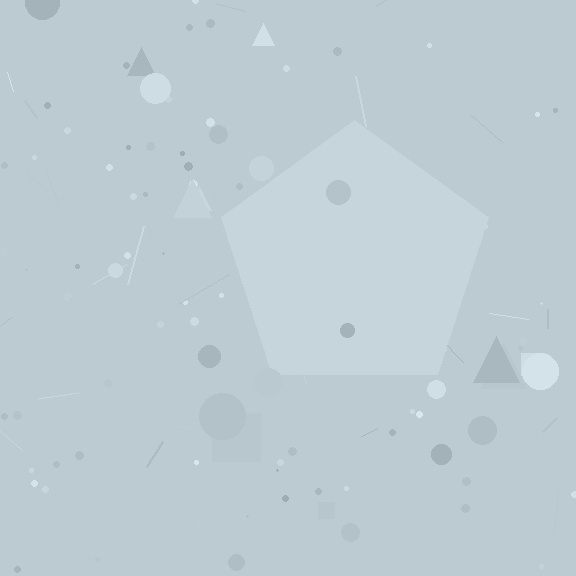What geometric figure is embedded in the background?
A pentagon is embedded in the background.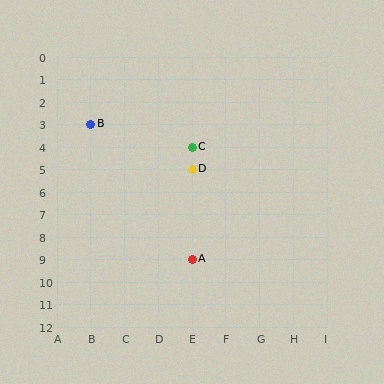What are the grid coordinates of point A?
Point A is at grid coordinates (E, 9).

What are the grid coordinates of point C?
Point C is at grid coordinates (E, 4).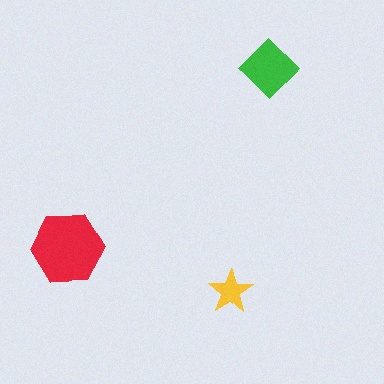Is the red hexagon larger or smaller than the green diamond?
Larger.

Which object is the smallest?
The yellow star.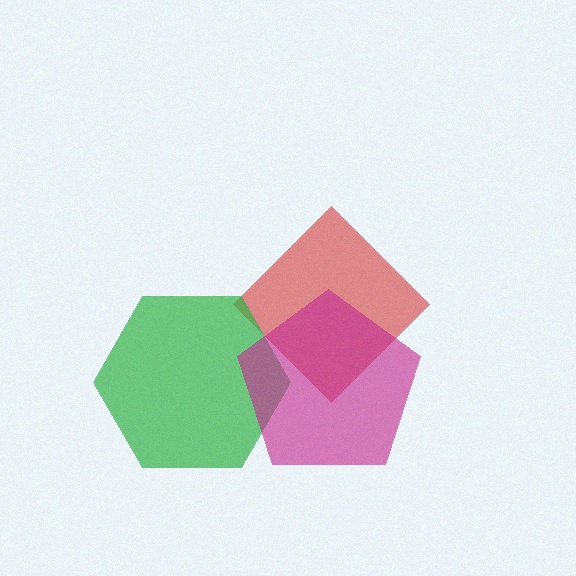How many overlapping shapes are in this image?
There are 3 overlapping shapes in the image.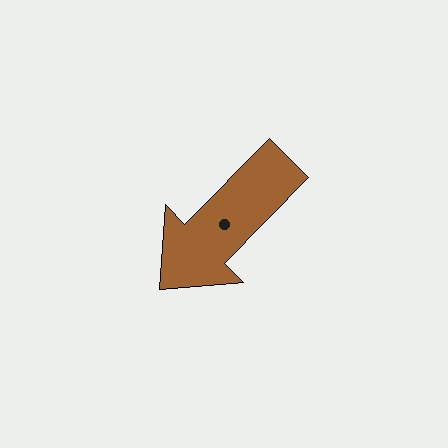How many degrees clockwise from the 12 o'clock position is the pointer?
Approximately 225 degrees.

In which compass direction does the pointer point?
Southwest.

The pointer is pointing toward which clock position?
Roughly 7 o'clock.